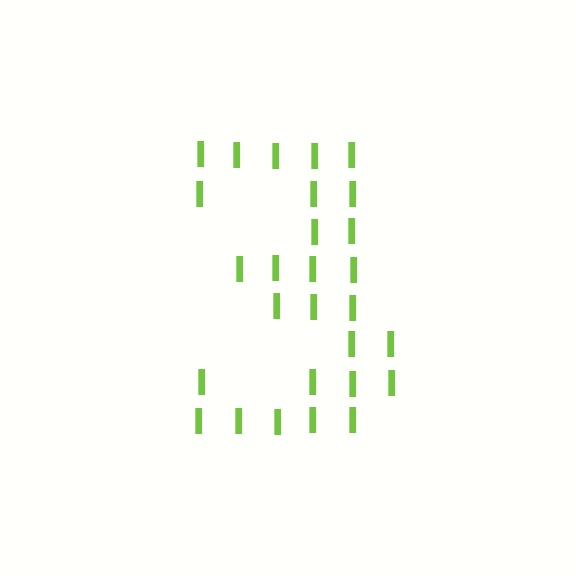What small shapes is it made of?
It is made of small letter I's.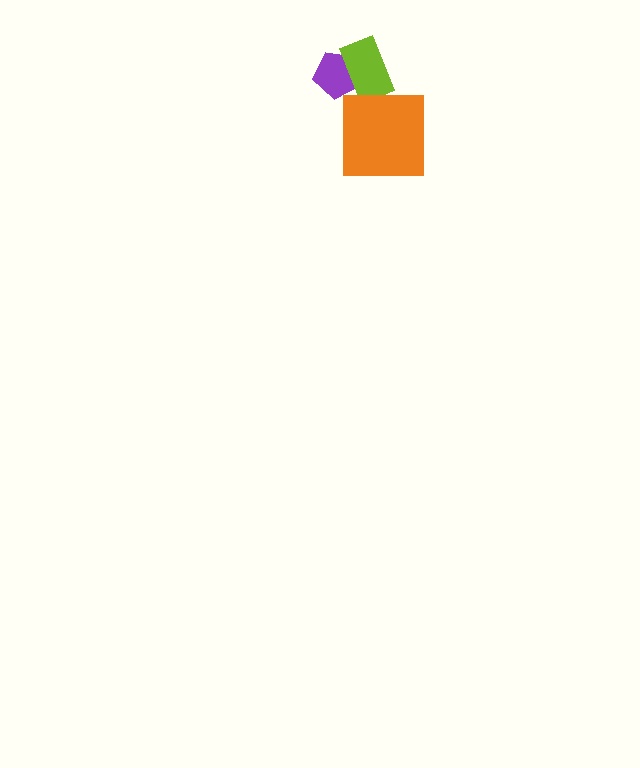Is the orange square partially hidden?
No, no other shape covers it.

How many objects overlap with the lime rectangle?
1 object overlaps with the lime rectangle.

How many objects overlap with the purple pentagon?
1 object overlaps with the purple pentagon.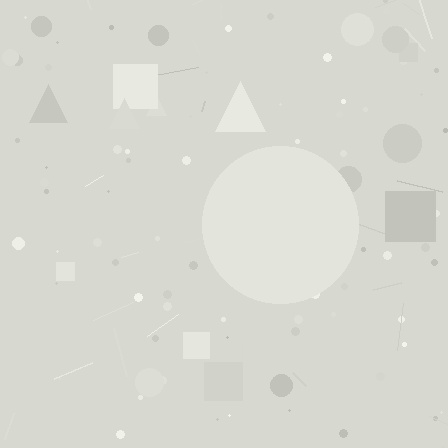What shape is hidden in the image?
A circle is hidden in the image.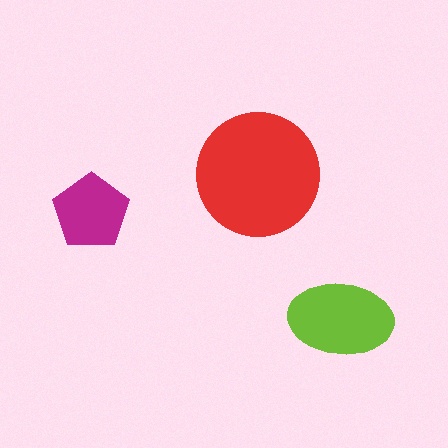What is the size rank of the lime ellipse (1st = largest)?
2nd.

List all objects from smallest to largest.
The magenta pentagon, the lime ellipse, the red circle.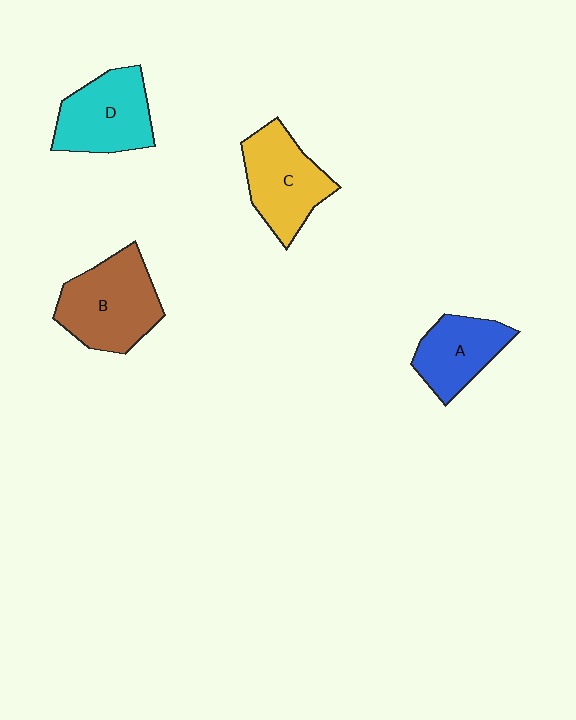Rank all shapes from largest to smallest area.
From largest to smallest: B (brown), C (yellow), D (cyan), A (blue).